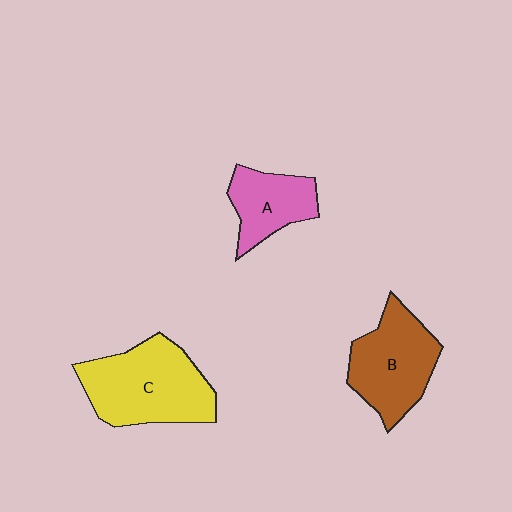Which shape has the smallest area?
Shape A (pink).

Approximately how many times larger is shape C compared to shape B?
Approximately 1.2 times.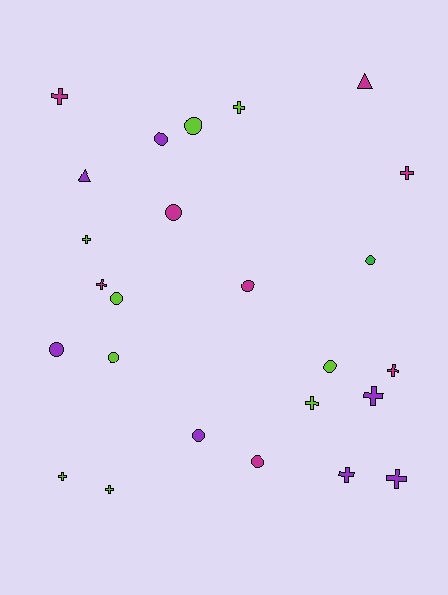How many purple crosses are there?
There are 3 purple crosses.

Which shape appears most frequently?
Cross, with 12 objects.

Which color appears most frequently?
Lime, with 9 objects.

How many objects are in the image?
There are 25 objects.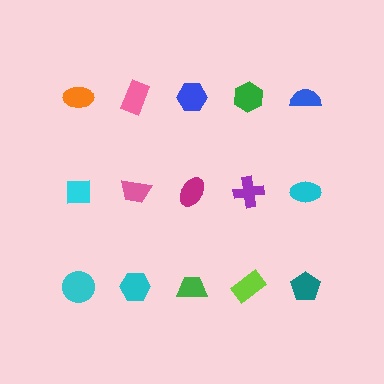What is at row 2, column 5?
A cyan ellipse.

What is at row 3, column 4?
A lime rectangle.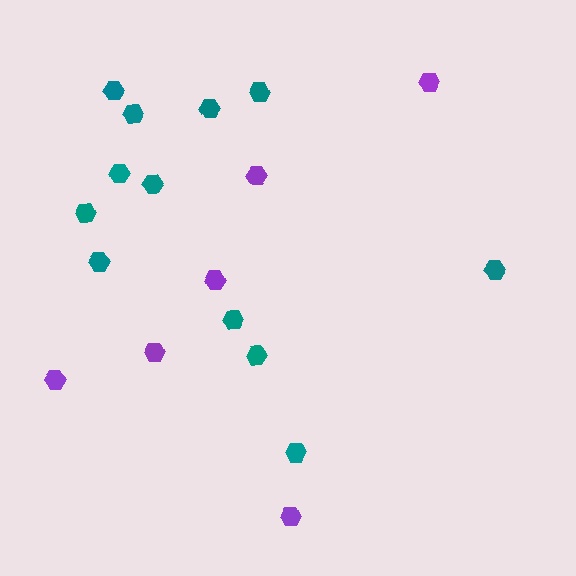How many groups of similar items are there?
There are 2 groups: one group of purple hexagons (6) and one group of teal hexagons (12).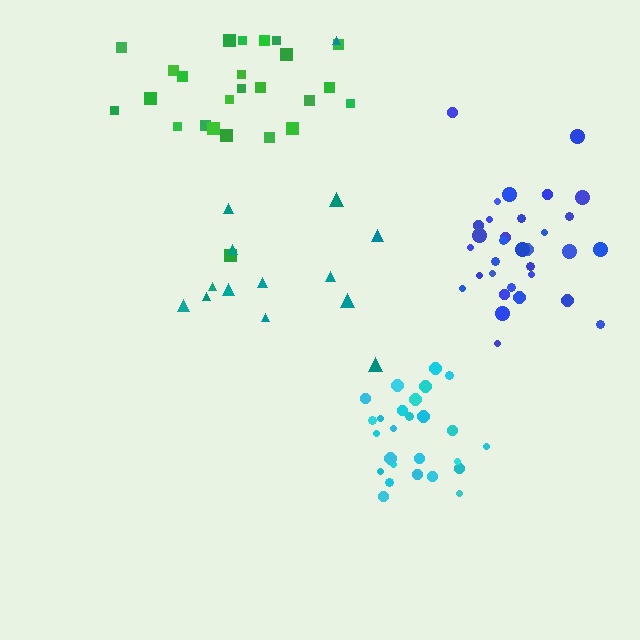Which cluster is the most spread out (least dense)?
Teal.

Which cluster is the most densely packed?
Cyan.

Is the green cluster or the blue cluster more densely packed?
Blue.